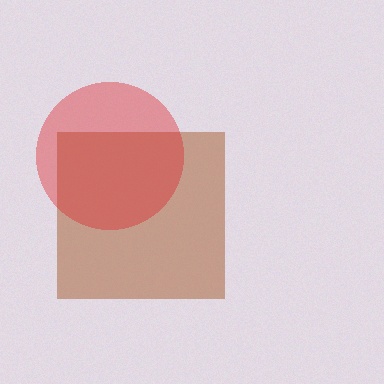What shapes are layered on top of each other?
The layered shapes are: a brown square, a red circle.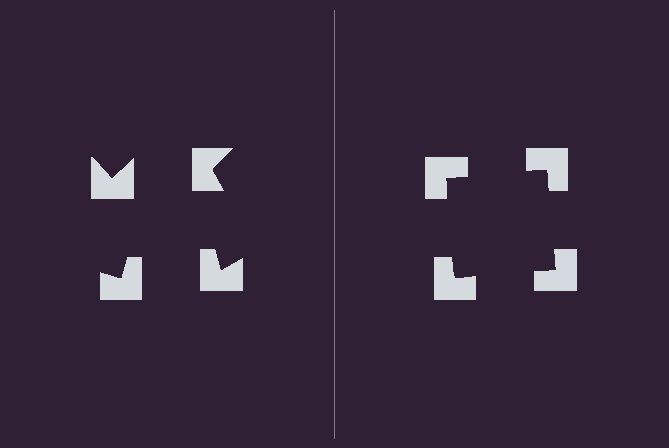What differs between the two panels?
The notched squares are positioned identically on both sides; only the wedge orientations differ. On the right they align to a square; on the left they are misaligned.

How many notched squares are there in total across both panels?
8 — 4 on each side.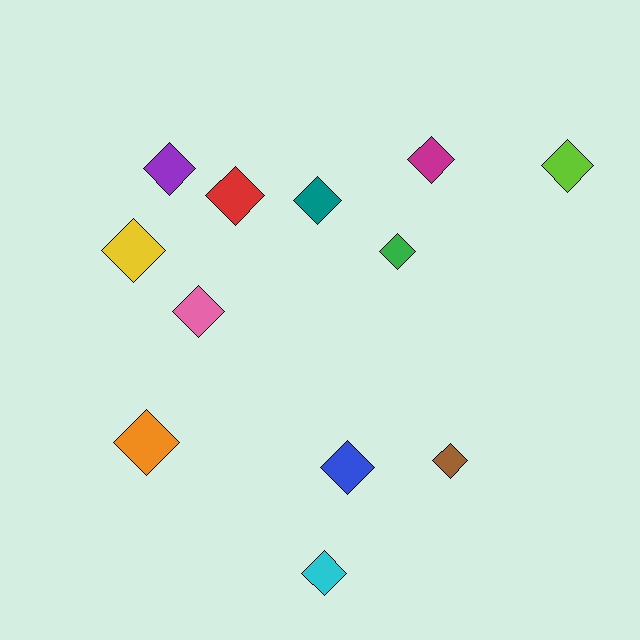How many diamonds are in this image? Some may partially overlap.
There are 12 diamonds.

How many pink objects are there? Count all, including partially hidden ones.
There is 1 pink object.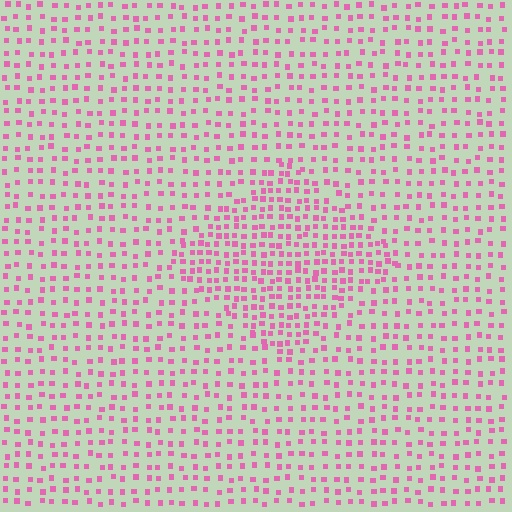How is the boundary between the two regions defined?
The boundary is defined by a change in element density (approximately 1.8x ratio). All elements are the same color, size, and shape.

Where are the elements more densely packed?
The elements are more densely packed inside the diamond boundary.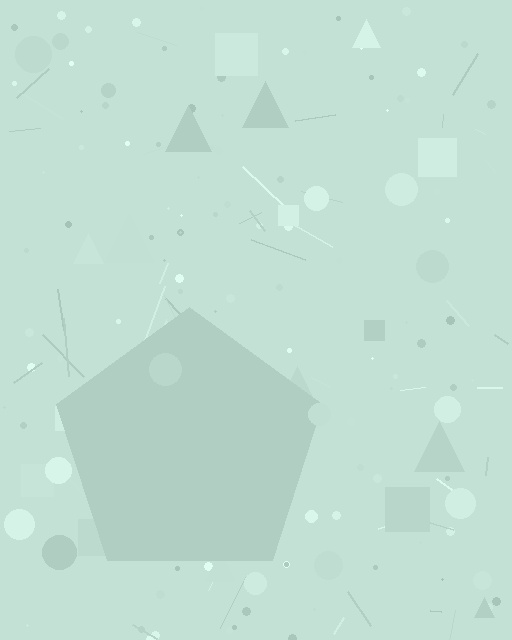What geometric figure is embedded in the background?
A pentagon is embedded in the background.